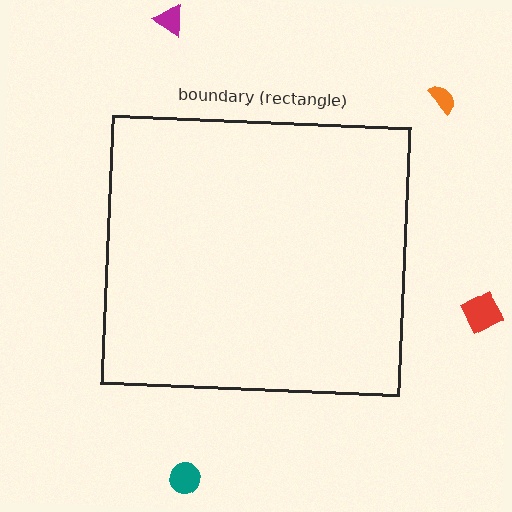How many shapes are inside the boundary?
0 inside, 4 outside.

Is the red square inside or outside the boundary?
Outside.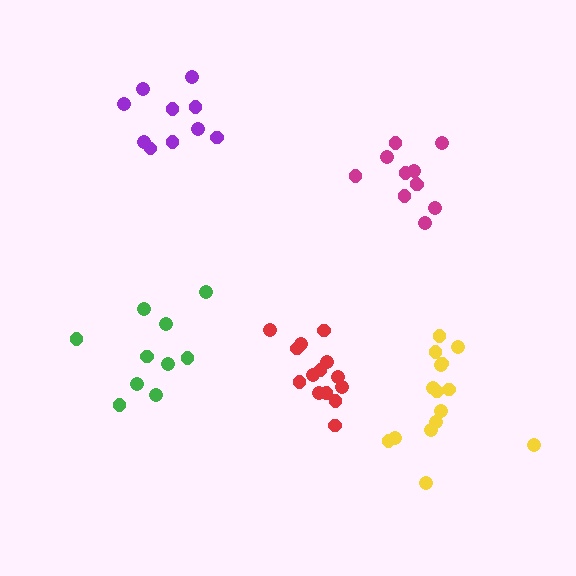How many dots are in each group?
Group 1: 10 dots, Group 2: 10 dots, Group 3: 14 dots, Group 4: 11 dots, Group 5: 15 dots (60 total).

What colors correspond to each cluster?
The clusters are colored: green, purple, red, magenta, yellow.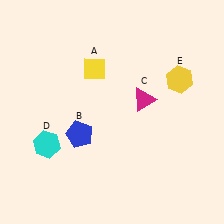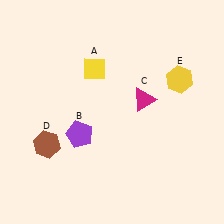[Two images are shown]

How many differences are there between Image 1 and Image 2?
There are 2 differences between the two images.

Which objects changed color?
B changed from blue to purple. D changed from cyan to brown.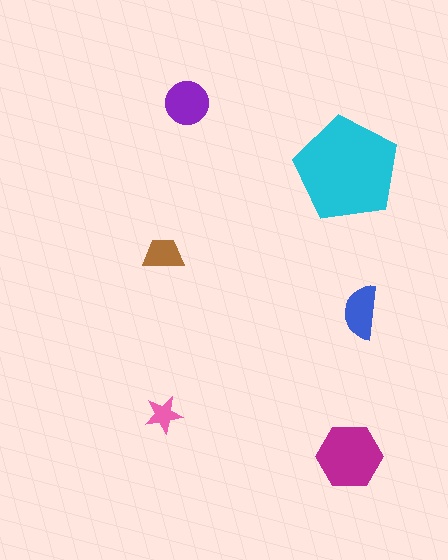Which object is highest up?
The purple circle is topmost.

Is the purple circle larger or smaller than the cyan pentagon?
Smaller.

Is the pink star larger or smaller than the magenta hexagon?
Smaller.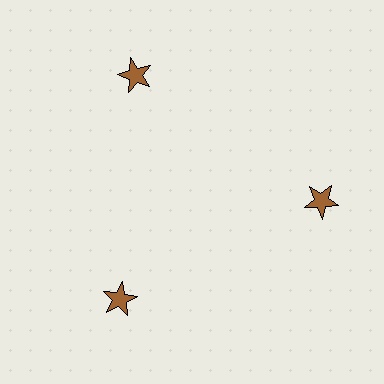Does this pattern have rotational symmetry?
Yes, this pattern has 3-fold rotational symmetry. It looks the same after rotating 120 degrees around the center.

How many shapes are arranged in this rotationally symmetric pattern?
There are 3 shapes, arranged in 3 groups of 1.